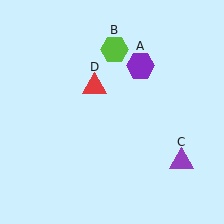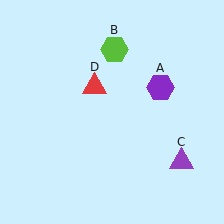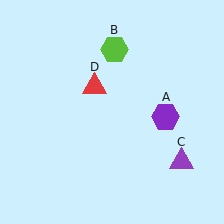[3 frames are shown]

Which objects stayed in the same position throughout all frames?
Lime hexagon (object B) and purple triangle (object C) and red triangle (object D) remained stationary.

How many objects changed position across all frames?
1 object changed position: purple hexagon (object A).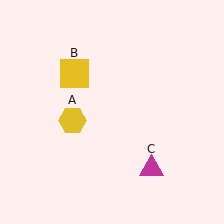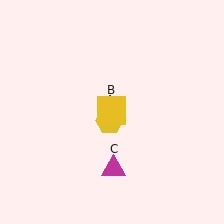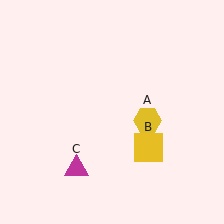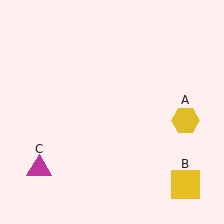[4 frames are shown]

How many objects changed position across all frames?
3 objects changed position: yellow hexagon (object A), yellow square (object B), magenta triangle (object C).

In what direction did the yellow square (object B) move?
The yellow square (object B) moved down and to the right.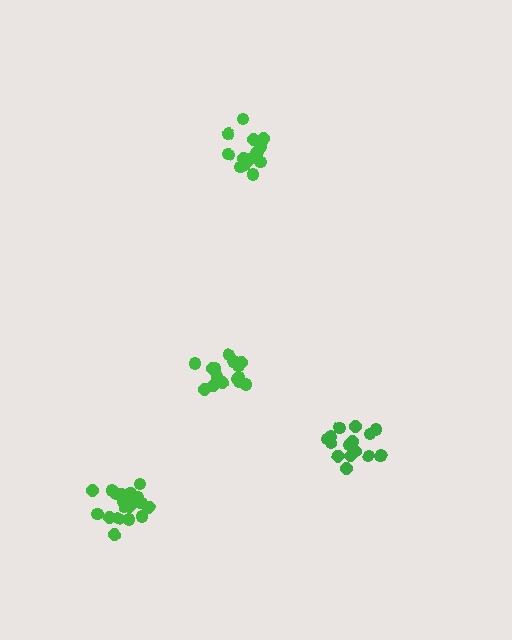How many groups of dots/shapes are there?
There are 4 groups.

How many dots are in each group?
Group 1: 16 dots, Group 2: 16 dots, Group 3: 15 dots, Group 4: 21 dots (68 total).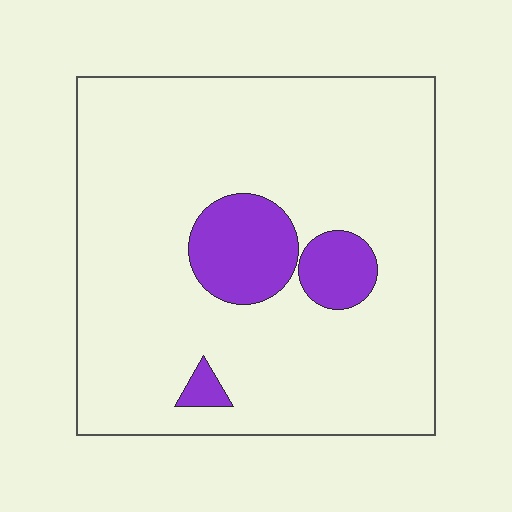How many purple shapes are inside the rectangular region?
3.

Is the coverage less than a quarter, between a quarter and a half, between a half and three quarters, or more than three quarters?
Less than a quarter.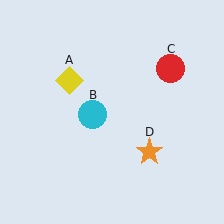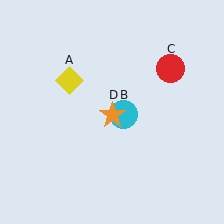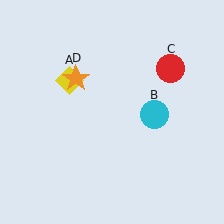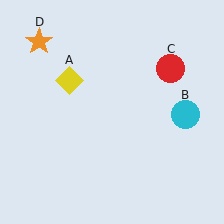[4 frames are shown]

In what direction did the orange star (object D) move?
The orange star (object D) moved up and to the left.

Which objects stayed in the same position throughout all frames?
Yellow diamond (object A) and red circle (object C) remained stationary.